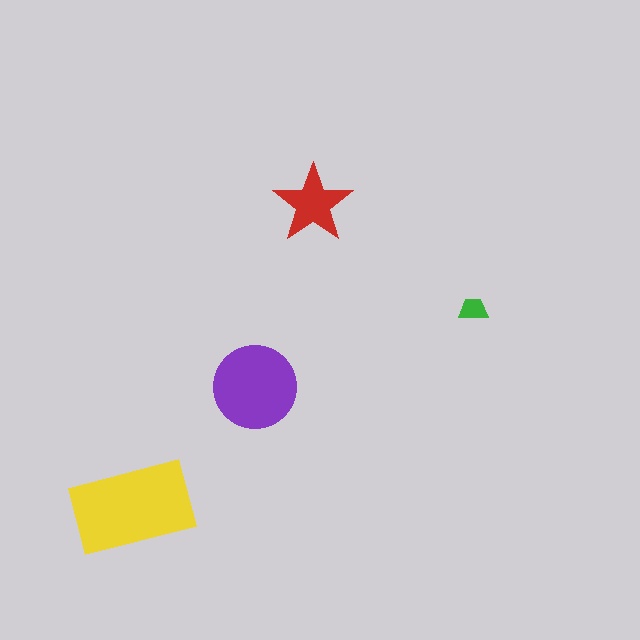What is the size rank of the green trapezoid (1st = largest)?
4th.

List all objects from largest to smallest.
The yellow rectangle, the purple circle, the red star, the green trapezoid.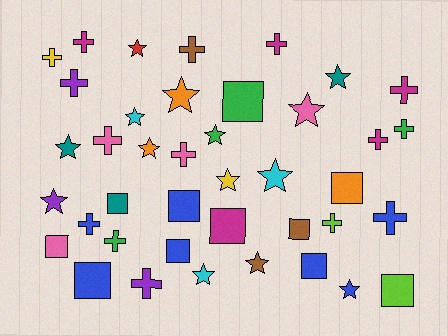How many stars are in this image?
There are 14 stars.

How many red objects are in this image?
There is 1 red object.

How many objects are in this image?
There are 40 objects.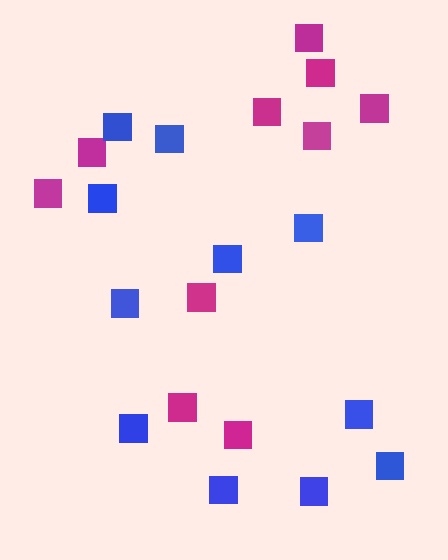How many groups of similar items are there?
There are 2 groups: one group of magenta squares (10) and one group of blue squares (11).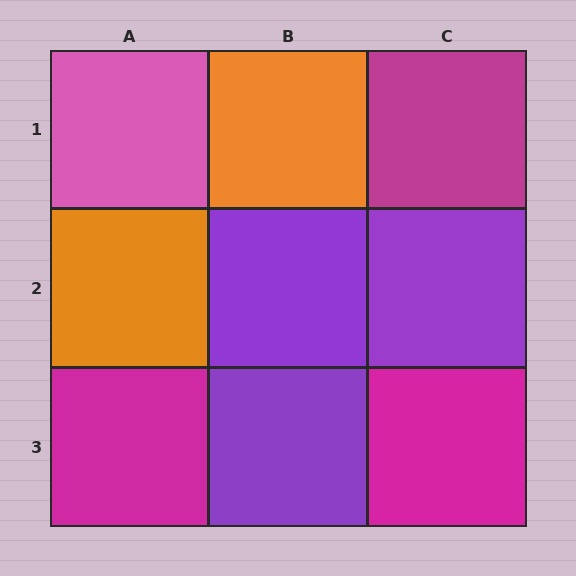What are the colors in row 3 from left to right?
Magenta, purple, magenta.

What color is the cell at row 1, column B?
Orange.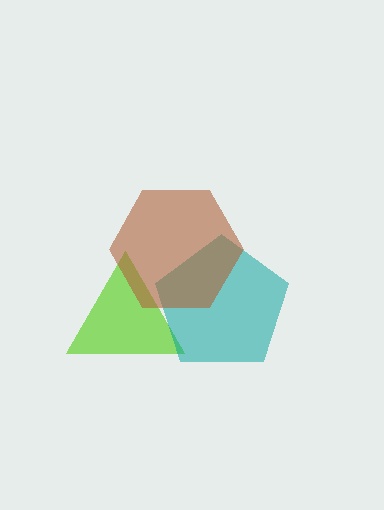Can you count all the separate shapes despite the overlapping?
Yes, there are 3 separate shapes.